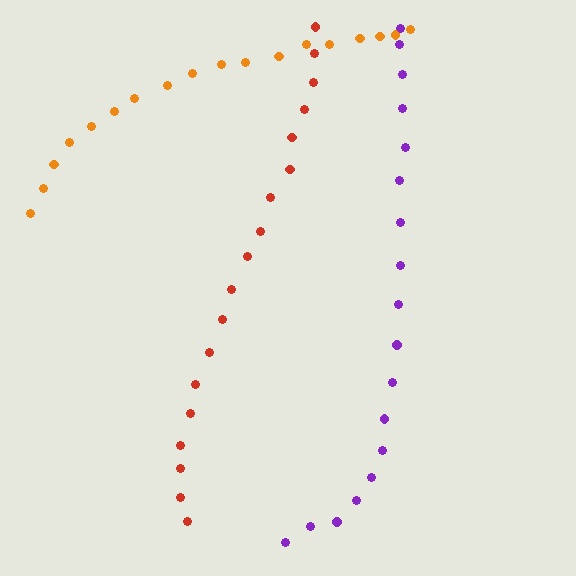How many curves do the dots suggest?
There are 3 distinct paths.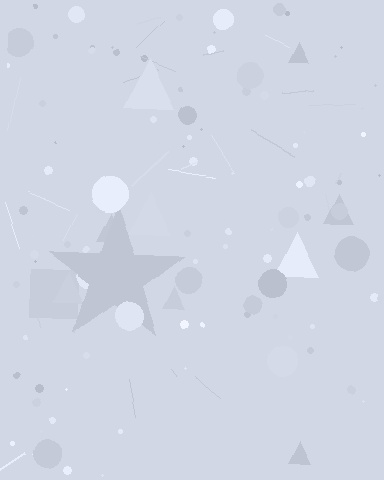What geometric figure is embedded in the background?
A star is embedded in the background.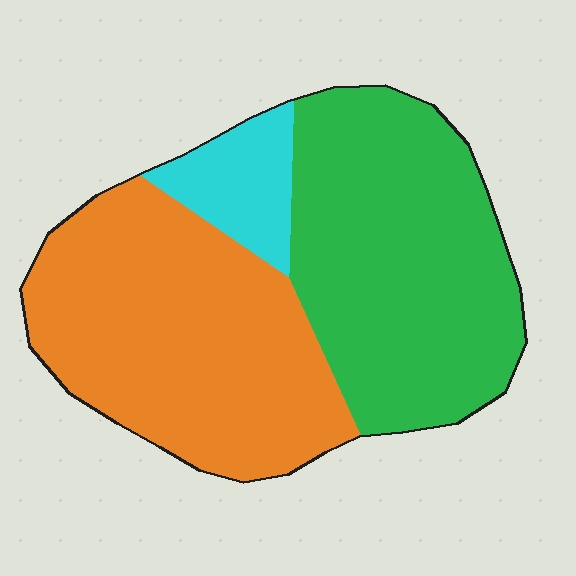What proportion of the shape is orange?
Orange takes up between a quarter and a half of the shape.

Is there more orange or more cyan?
Orange.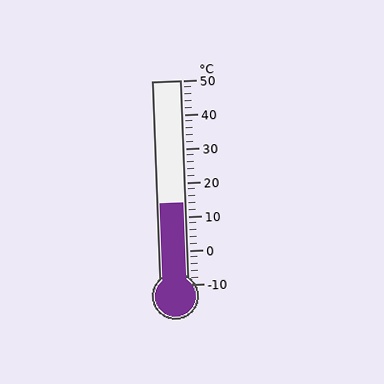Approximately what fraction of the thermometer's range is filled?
The thermometer is filled to approximately 40% of its range.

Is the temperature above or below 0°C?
The temperature is above 0°C.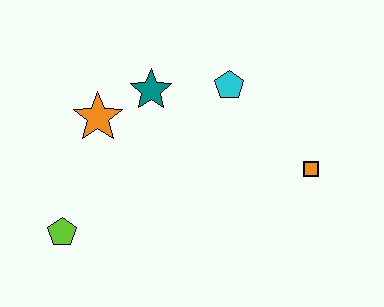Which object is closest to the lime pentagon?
The orange star is closest to the lime pentagon.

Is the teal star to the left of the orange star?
No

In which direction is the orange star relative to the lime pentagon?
The orange star is above the lime pentagon.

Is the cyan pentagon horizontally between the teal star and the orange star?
No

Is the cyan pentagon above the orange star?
Yes